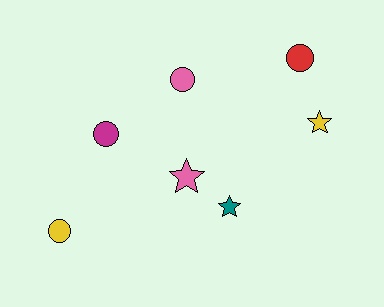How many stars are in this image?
There are 3 stars.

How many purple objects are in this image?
There are no purple objects.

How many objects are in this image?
There are 7 objects.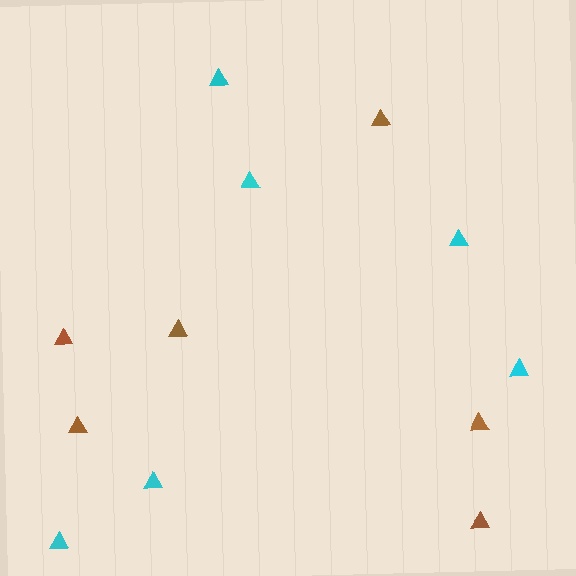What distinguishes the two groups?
There are 2 groups: one group of brown triangles (6) and one group of cyan triangles (6).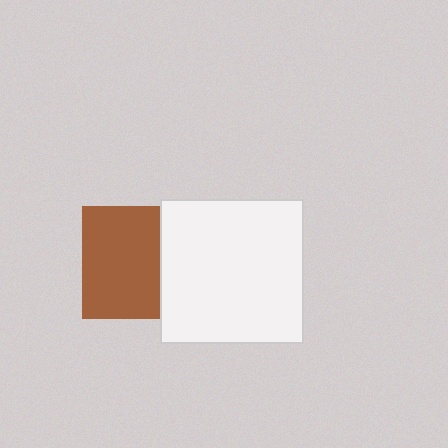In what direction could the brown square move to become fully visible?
The brown square could move left. That would shift it out from behind the white square entirely.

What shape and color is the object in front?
The object in front is a white square.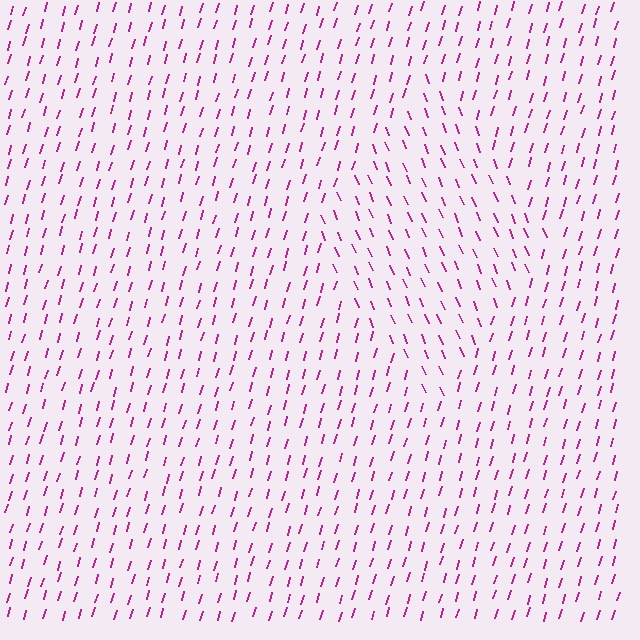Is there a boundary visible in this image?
Yes, there is a texture boundary formed by a change in line orientation.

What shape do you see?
I see a diamond.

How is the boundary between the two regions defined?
The boundary is defined purely by a change in line orientation (approximately 38 degrees difference). All lines are the same color and thickness.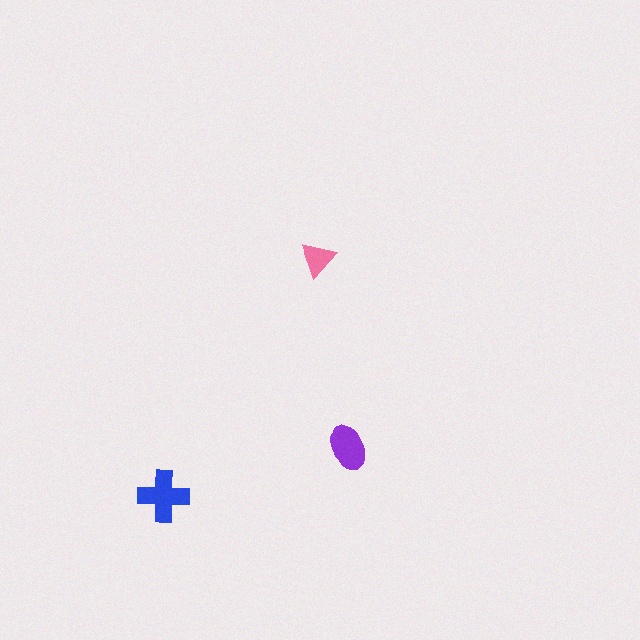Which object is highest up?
The pink triangle is topmost.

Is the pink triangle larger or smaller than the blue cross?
Smaller.